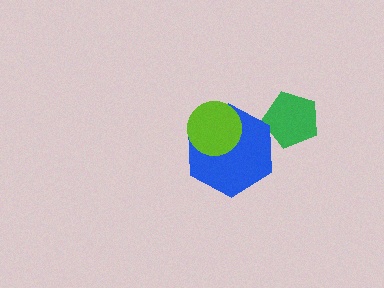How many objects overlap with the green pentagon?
0 objects overlap with the green pentagon.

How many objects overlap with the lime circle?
1 object overlaps with the lime circle.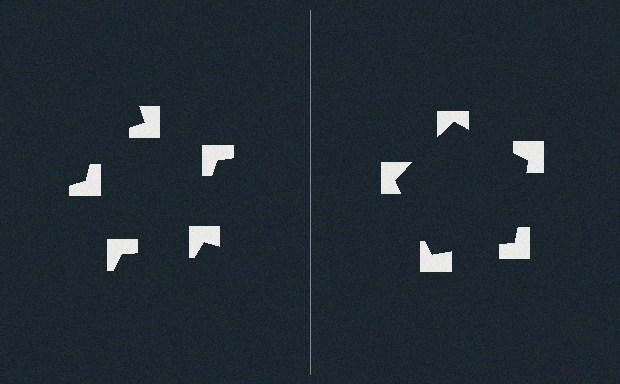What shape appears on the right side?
An illusory pentagon.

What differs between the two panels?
The notched squares are positioned identically on both sides; only the wedge orientations differ. On the right they align to a pentagon; on the left they are misaligned.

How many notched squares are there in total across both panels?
10 — 5 on each side.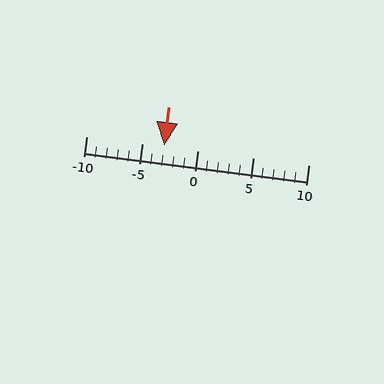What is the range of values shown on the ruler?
The ruler shows values from -10 to 10.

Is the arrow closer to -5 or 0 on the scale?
The arrow is closer to -5.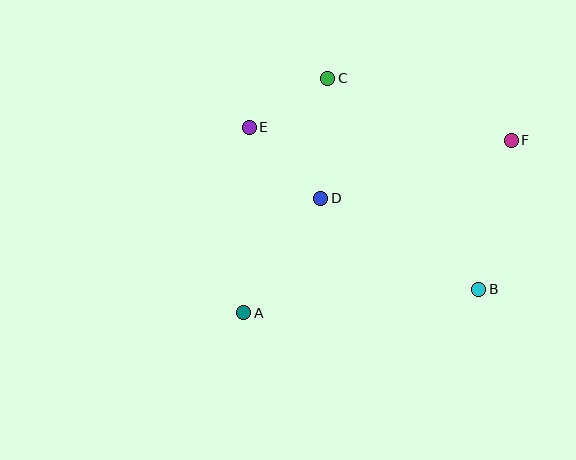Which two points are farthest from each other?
Points A and F are farthest from each other.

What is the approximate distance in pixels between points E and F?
The distance between E and F is approximately 262 pixels.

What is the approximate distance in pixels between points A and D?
The distance between A and D is approximately 138 pixels.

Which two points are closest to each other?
Points C and E are closest to each other.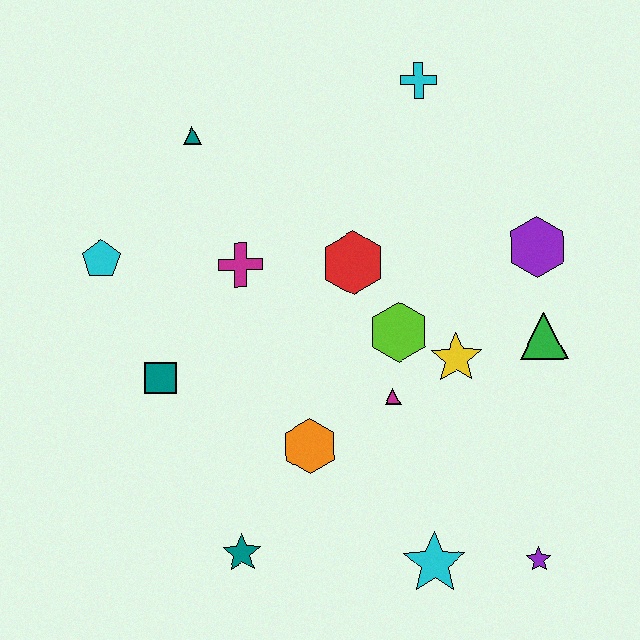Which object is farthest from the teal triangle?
The purple star is farthest from the teal triangle.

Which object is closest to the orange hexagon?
The magenta triangle is closest to the orange hexagon.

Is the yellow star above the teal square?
Yes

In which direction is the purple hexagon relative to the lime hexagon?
The purple hexagon is to the right of the lime hexagon.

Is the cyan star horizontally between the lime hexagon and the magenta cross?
No